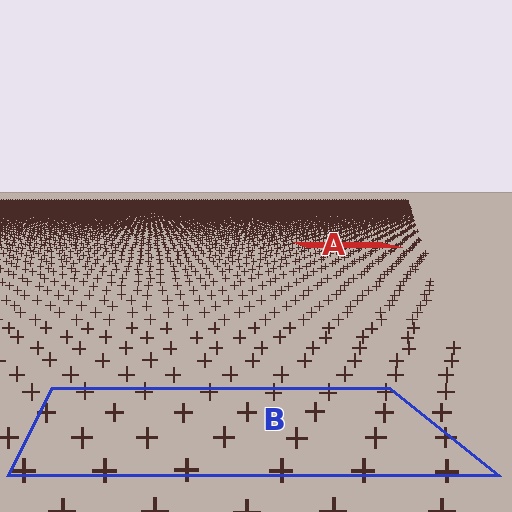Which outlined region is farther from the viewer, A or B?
Region A is farther from the viewer — the texture elements inside it appear smaller and more densely packed.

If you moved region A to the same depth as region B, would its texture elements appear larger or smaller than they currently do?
They would appear larger. At a closer depth, the same texture elements are projected at a bigger on-screen size.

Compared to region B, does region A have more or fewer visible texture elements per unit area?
Region A has more texture elements per unit area — they are packed more densely because it is farther away.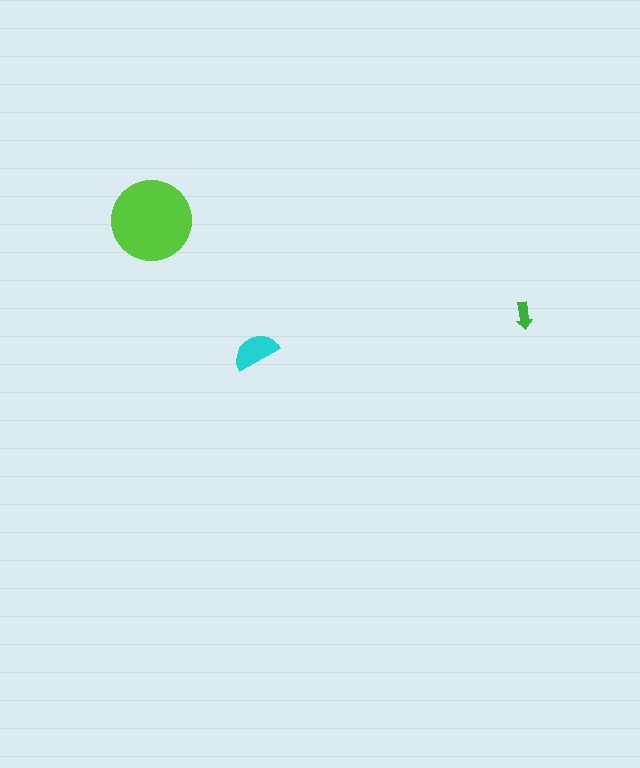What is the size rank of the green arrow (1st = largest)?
3rd.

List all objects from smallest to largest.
The green arrow, the cyan semicircle, the lime circle.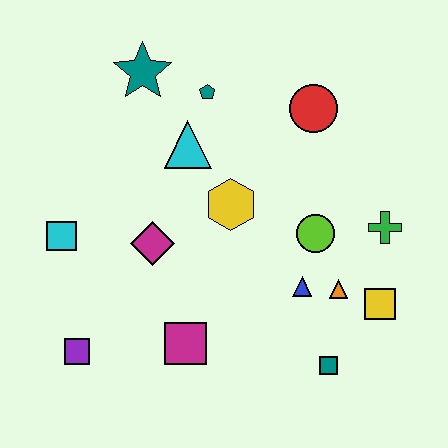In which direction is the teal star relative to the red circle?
The teal star is to the left of the red circle.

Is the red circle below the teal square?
No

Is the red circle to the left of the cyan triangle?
No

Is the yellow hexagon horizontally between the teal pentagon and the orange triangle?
Yes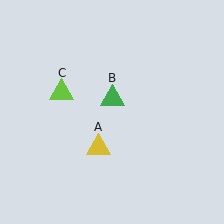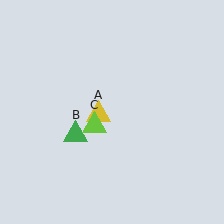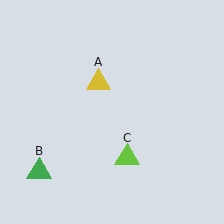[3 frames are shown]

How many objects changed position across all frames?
3 objects changed position: yellow triangle (object A), green triangle (object B), lime triangle (object C).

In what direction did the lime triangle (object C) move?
The lime triangle (object C) moved down and to the right.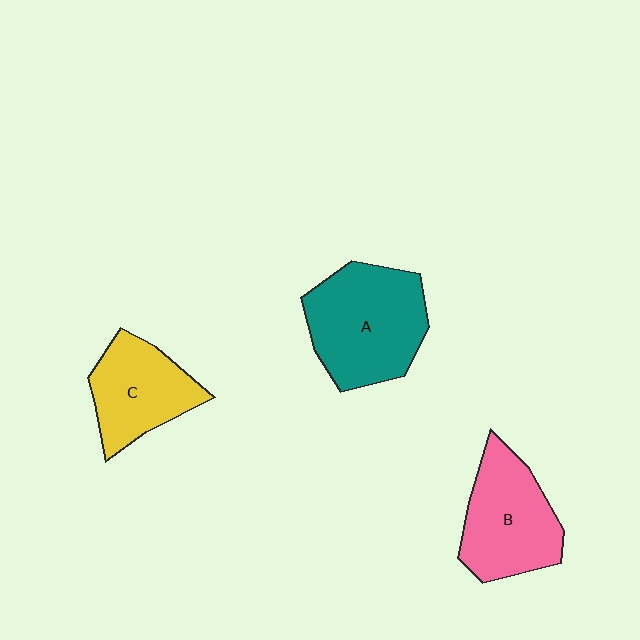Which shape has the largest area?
Shape A (teal).